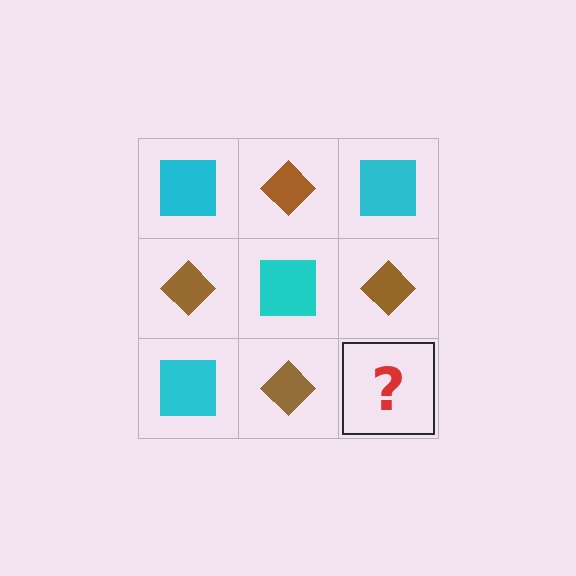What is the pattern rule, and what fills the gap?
The rule is that it alternates cyan square and brown diamond in a checkerboard pattern. The gap should be filled with a cyan square.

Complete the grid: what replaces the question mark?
The question mark should be replaced with a cyan square.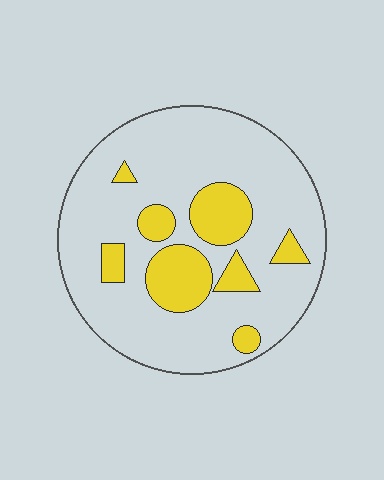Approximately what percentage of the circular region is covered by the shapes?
Approximately 20%.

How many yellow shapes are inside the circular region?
8.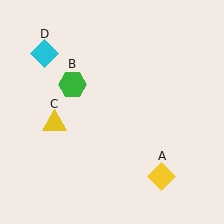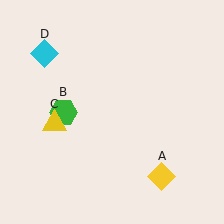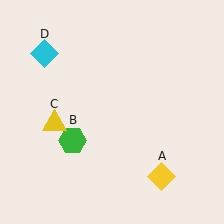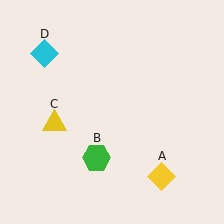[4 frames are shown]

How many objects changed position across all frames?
1 object changed position: green hexagon (object B).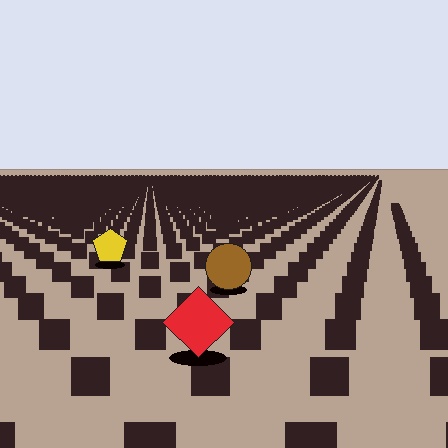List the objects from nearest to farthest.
From nearest to farthest: the red diamond, the brown circle, the yellow pentagon.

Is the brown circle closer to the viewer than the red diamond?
No. The red diamond is closer — you can tell from the texture gradient: the ground texture is coarser near it.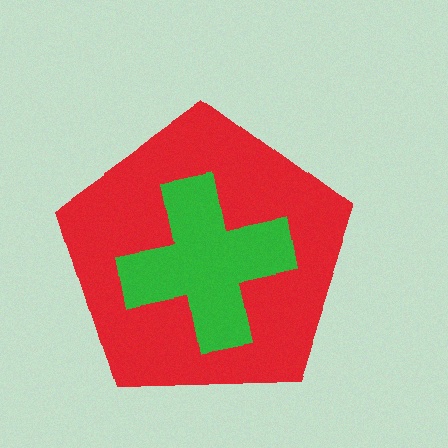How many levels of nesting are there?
2.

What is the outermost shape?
The red pentagon.